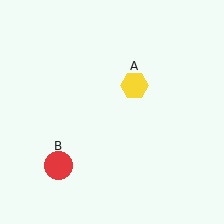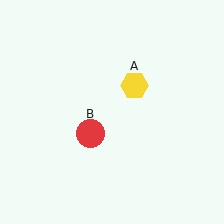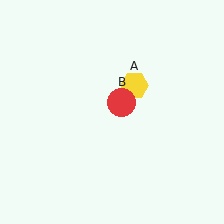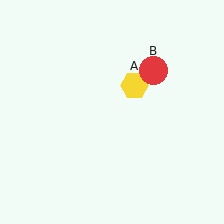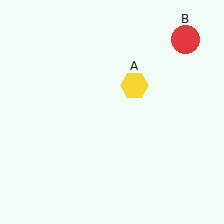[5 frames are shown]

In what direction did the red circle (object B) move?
The red circle (object B) moved up and to the right.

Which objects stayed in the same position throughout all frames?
Yellow hexagon (object A) remained stationary.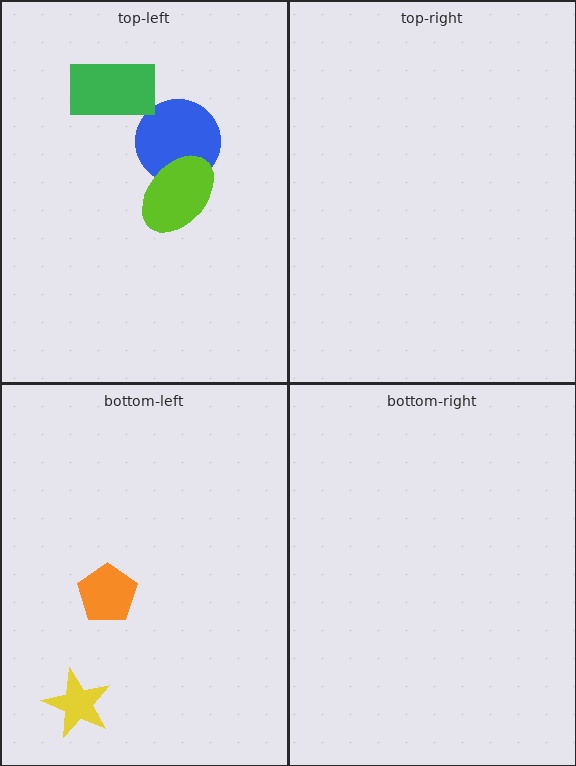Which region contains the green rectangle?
The top-left region.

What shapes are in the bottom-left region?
The orange pentagon, the yellow star.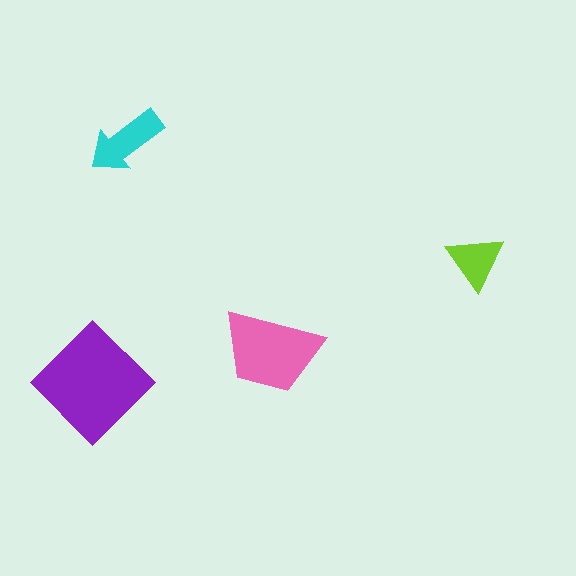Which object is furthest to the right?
The lime triangle is rightmost.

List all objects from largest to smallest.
The purple diamond, the pink trapezoid, the cyan arrow, the lime triangle.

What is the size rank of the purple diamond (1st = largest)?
1st.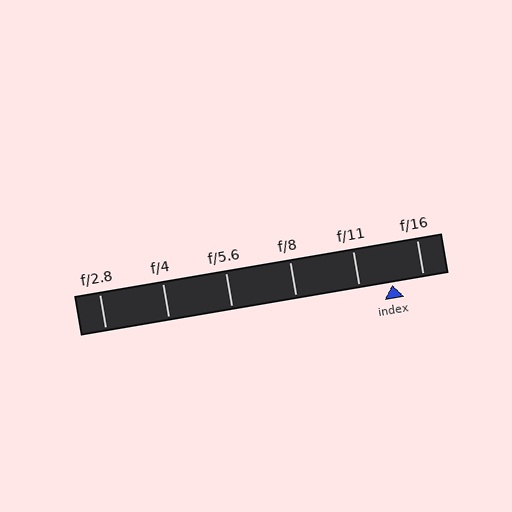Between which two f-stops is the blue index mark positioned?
The index mark is between f/11 and f/16.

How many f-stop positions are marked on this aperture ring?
There are 6 f-stop positions marked.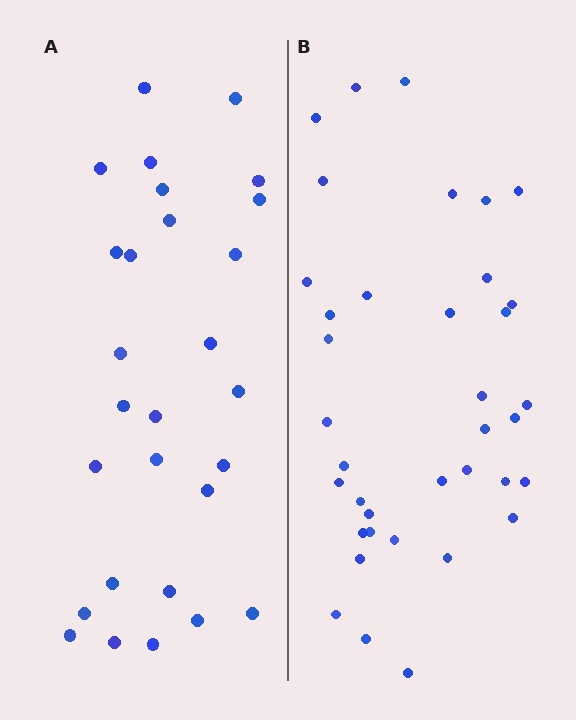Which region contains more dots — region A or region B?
Region B (the right region) has more dots.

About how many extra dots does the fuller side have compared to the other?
Region B has roughly 8 or so more dots than region A.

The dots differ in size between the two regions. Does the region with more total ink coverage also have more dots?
No. Region A has more total ink coverage because its dots are larger, but region B actually contains more individual dots. Total area can be misleading — the number of items is what matters here.